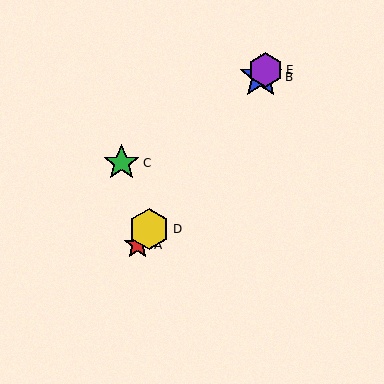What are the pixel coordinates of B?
Object B is at (261, 77).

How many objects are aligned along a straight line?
4 objects (A, B, D, E) are aligned along a straight line.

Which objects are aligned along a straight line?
Objects A, B, D, E are aligned along a straight line.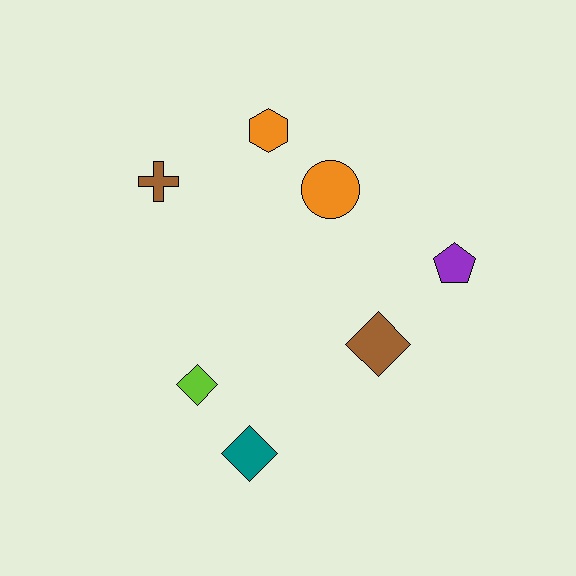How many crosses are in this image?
There is 1 cross.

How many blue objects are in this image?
There are no blue objects.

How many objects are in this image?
There are 7 objects.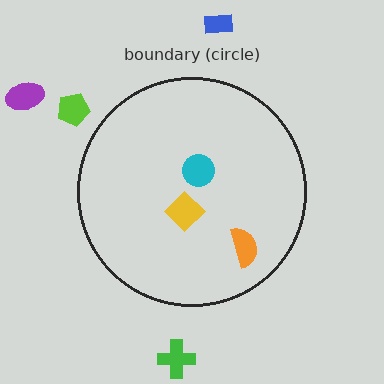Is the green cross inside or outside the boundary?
Outside.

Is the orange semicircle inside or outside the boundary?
Inside.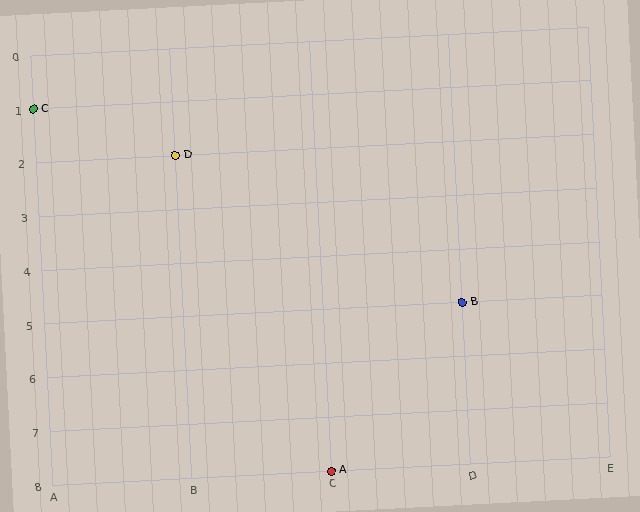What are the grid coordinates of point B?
Point B is at grid coordinates (D, 5).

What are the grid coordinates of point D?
Point D is at grid coordinates (B, 2).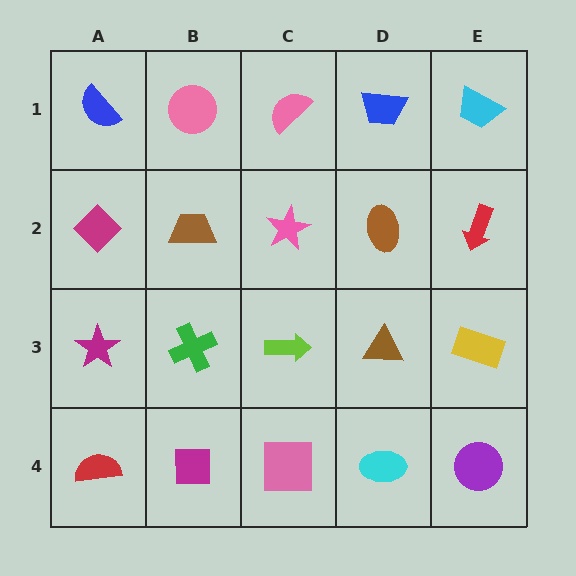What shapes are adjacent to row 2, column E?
A cyan trapezoid (row 1, column E), a yellow rectangle (row 3, column E), a brown ellipse (row 2, column D).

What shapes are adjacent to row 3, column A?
A magenta diamond (row 2, column A), a red semicircle (row 4, column A), a green cross (row 3, column B).